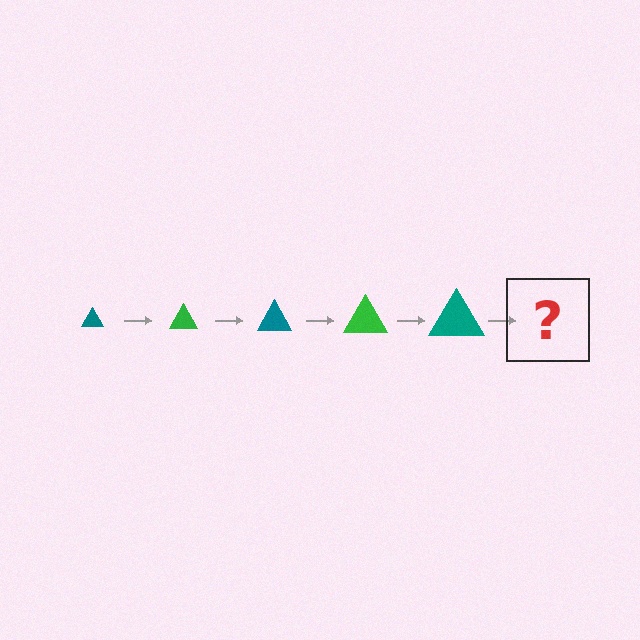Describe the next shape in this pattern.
It should be a green triangle, larger than the previous one.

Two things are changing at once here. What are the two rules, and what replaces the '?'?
The two rules are that the triangle grows larger each step and the color cycles through teal and green. The '?' should be a green triangle, larger than the previous one.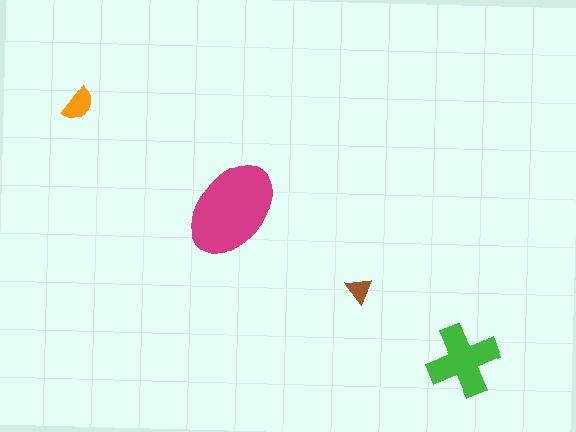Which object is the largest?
The magenta ellipse.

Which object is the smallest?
The brown triangle.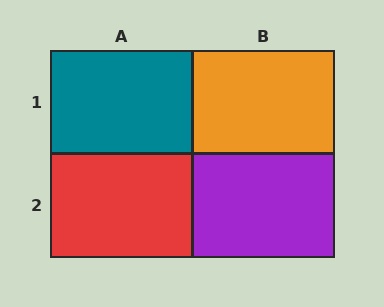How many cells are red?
1 cell is red.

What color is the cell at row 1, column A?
Teal.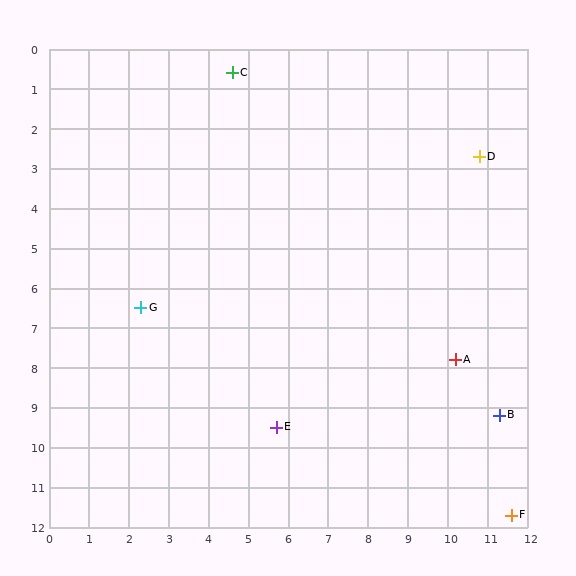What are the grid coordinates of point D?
Point D is at approximately (10.8, 2.7).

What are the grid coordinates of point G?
Point G is at approximately (2.3, 6.5).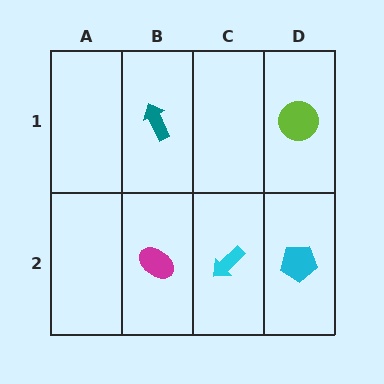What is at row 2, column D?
A cyan pentagon.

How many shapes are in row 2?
3 shapes.